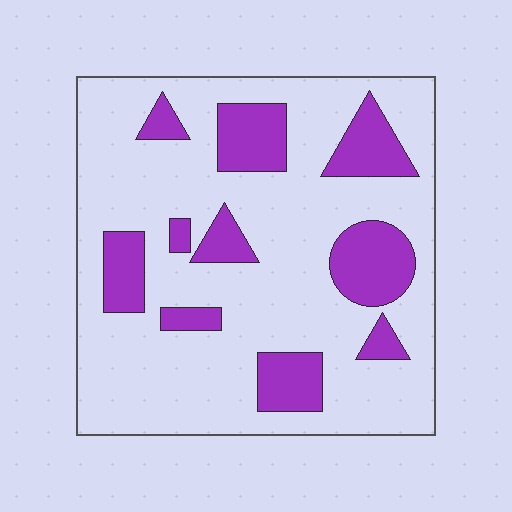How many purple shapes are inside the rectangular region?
10.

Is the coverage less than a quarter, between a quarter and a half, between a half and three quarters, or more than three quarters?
Less than a quarter.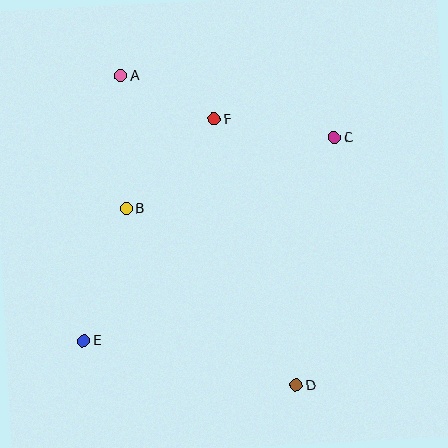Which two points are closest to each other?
Points A and F are closest to each other.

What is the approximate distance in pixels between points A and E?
The distance between A and E is approximately 268 pixels.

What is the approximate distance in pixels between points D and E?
The distance between D and E is approximately 217 pixels.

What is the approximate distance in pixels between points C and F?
The distance between C and F is approximately 122 pixels.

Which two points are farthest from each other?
Points A and D are farthest from each other.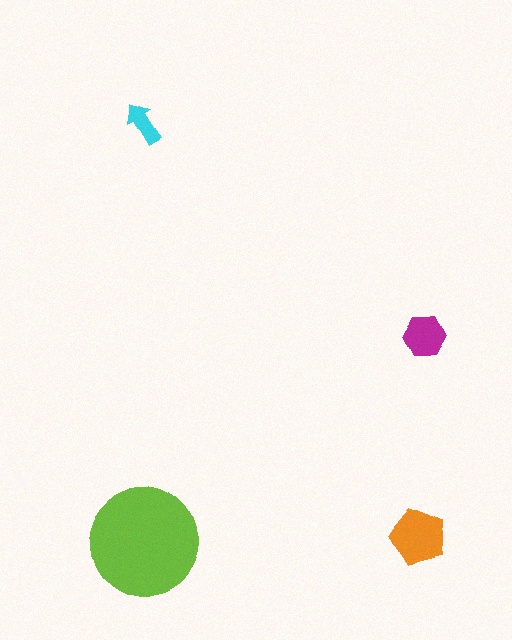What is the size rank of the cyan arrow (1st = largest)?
4th.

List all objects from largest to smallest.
The lime circle, the orange pentagon, the magenta hexagon, the cyan arrow.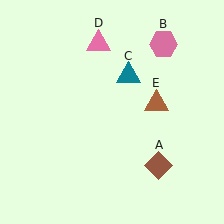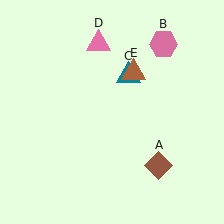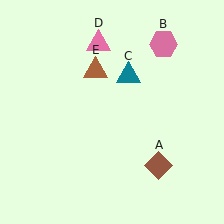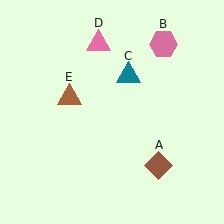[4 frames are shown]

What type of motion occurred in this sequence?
The brown triangle (object E) rotated counterclockwise around the center of the scene.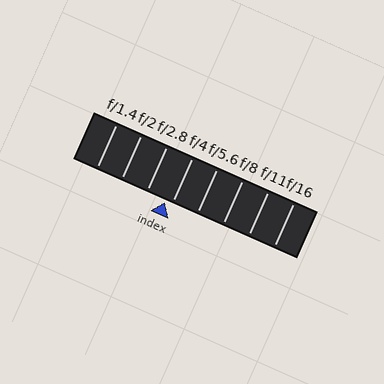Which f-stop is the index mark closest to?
The index mark is closest to f/4.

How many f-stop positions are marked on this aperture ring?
There are 8 f-stop positions marked.